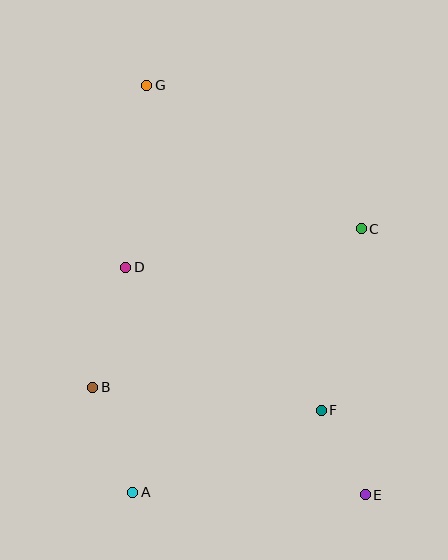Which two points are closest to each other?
Points E and F are closest to each other.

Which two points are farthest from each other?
Points E and G are farthest from each other.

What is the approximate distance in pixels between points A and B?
The distance between A and B is approximately 112 pixels.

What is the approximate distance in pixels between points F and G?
The distance between F and G is approximately 369 pixels.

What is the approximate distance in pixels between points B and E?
The distance between B and E is approximately 293 pixels.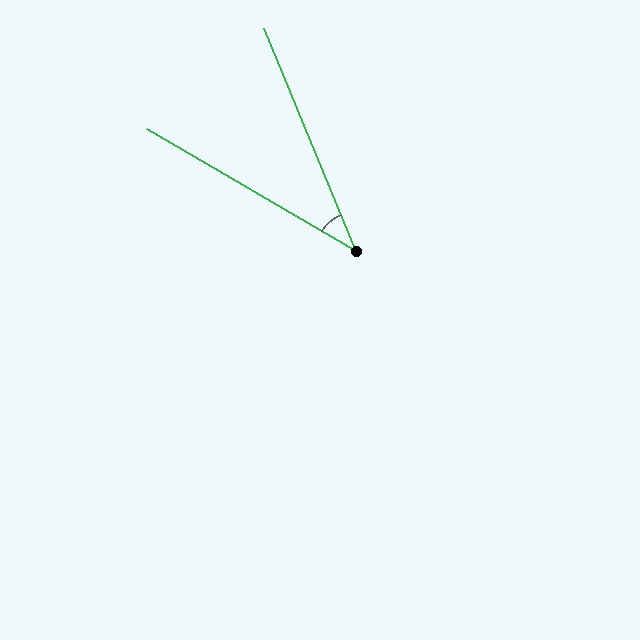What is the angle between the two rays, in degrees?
Approximately 37 degrees.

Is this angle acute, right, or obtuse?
It is acute.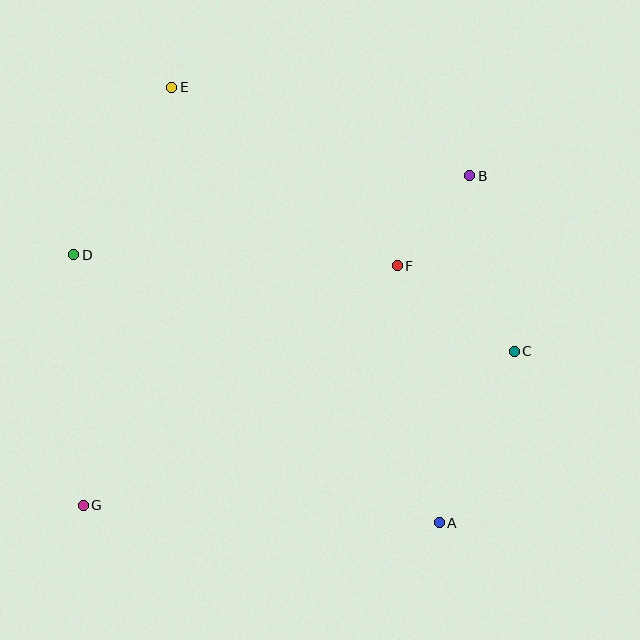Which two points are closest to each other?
Points B and F are closest to each other.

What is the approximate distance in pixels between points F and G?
The distance between F and G is approximately 395 pixels.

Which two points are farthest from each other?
Points A and E are farthest from each other.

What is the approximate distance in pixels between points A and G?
The distance between A and G is approximately 356 pixels.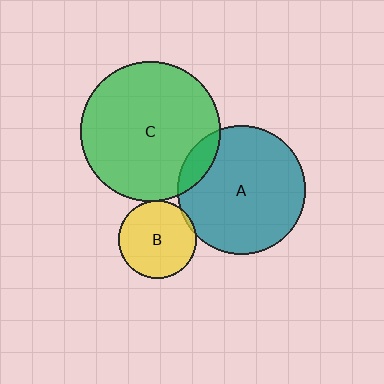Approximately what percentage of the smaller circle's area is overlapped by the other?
Approximately 5%.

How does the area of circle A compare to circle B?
Approximately 2.7 times.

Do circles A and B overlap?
Yes.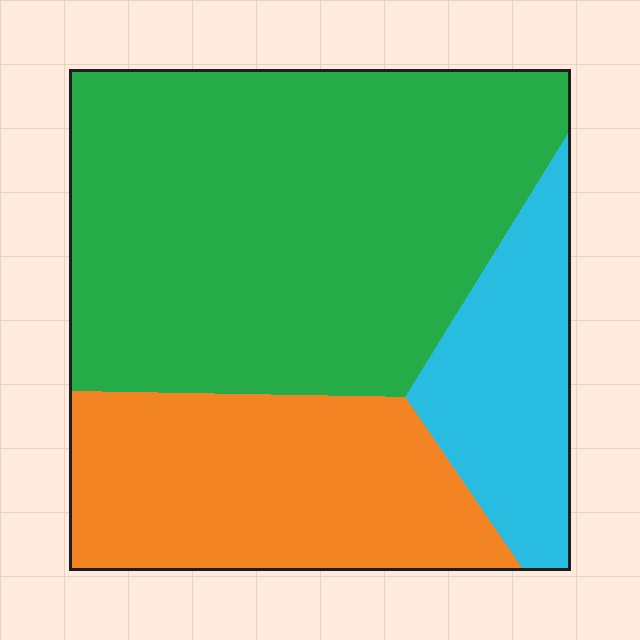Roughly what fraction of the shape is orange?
Orange takes up between a sixth and a third of the shape.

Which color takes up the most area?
Green, at roughly 55%.